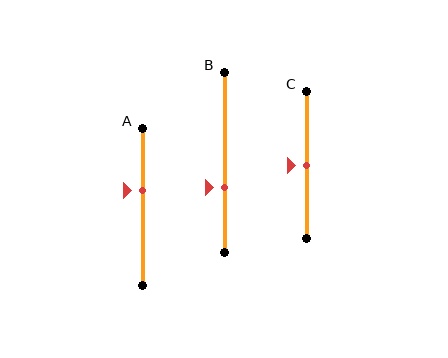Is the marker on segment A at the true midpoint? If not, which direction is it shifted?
No, the marker on segment A is shifted upward by about 10% of the segment length.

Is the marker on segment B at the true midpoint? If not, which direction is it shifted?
No, the marker on segment B is shifted downward by about 14% of the segment length.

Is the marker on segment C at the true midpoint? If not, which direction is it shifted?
Yes, the marker on segment C is at the true midpoint.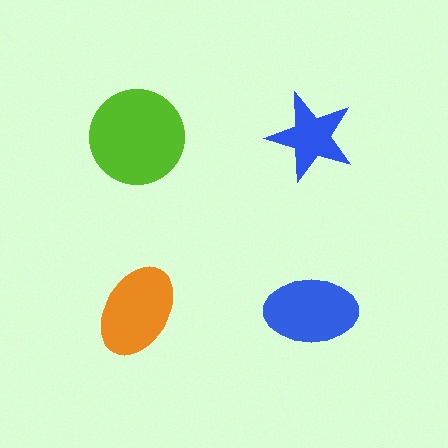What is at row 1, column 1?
A lime circle.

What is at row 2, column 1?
An orange ellipse.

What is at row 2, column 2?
A blue ellipse.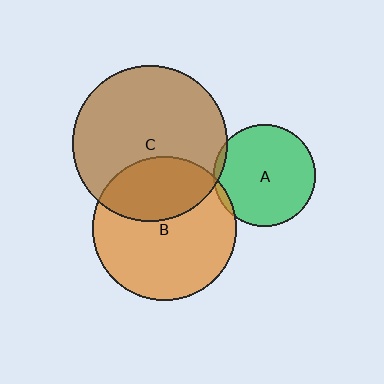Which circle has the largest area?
Circle C (brown).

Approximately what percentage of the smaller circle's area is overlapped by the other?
Approximately 35%.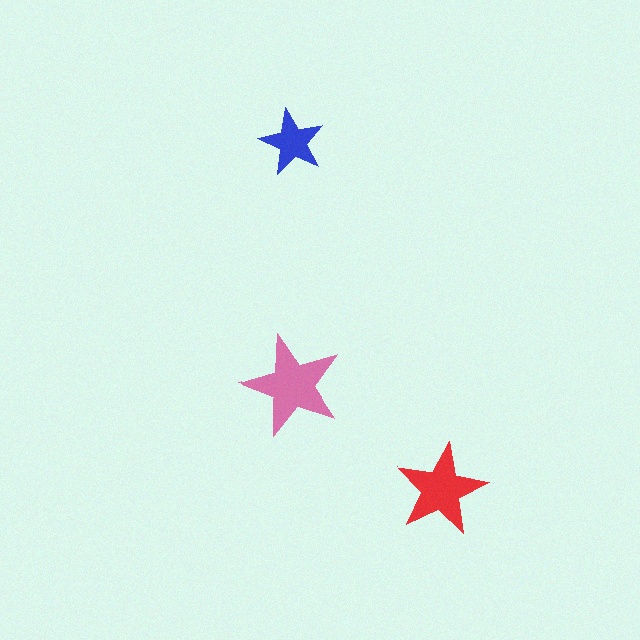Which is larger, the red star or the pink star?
The pink one.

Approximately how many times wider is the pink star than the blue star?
About 1.5 times wider.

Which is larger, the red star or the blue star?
The red one.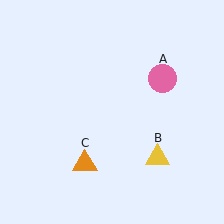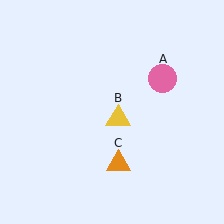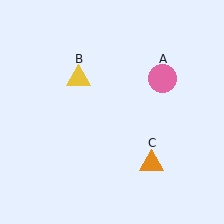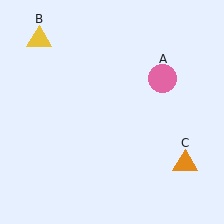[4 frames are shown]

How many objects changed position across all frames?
2 objects changed position: yellow triangle (object B), orange triangle (object C).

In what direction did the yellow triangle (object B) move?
The yellow triangle (object B) moved up and to the left.